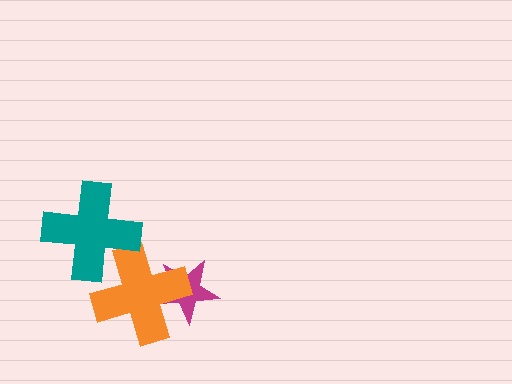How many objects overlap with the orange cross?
2 objects overlap with the orange cross.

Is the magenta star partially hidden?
Yes, it is partially covered by another shape.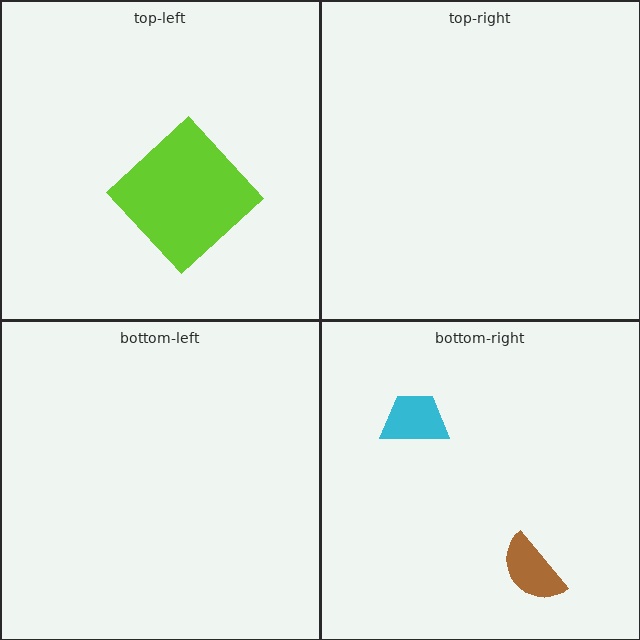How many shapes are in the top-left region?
1.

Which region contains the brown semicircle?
The bottom-right region.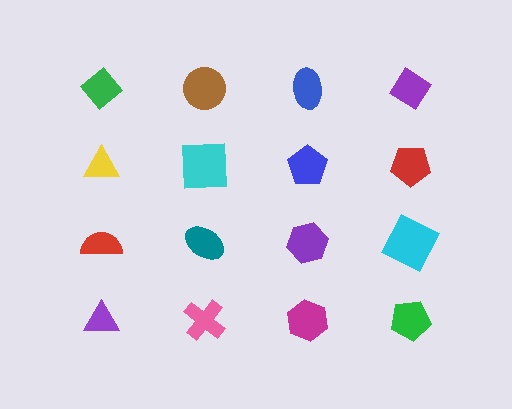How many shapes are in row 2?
4 shapes.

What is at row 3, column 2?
A teal ellipse.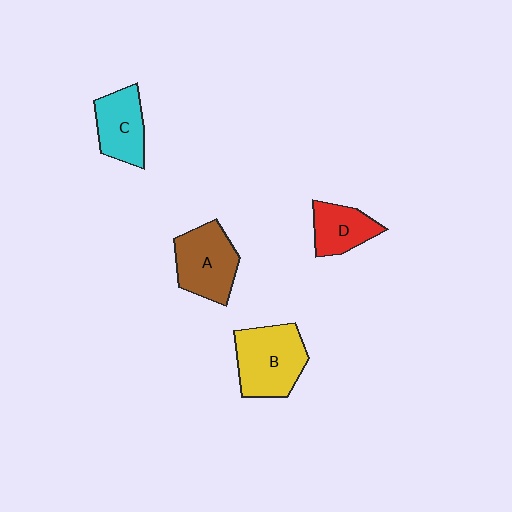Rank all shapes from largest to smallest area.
From largest to smallest: B (yellow), A (brown), C (cyan), D (red).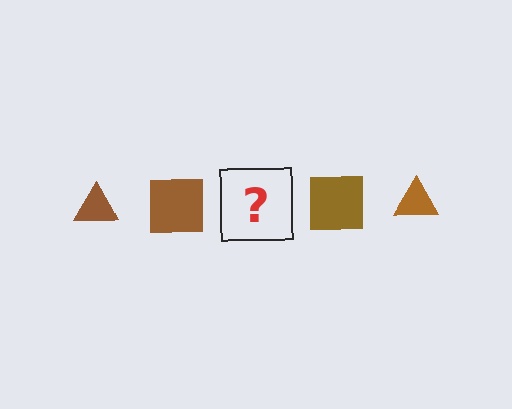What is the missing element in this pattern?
The missing element is a brown triangle.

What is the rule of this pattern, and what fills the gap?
The rule is that the pattern cycles through triangle, square shapes in brown. The gap should be filled with a brown triangle.